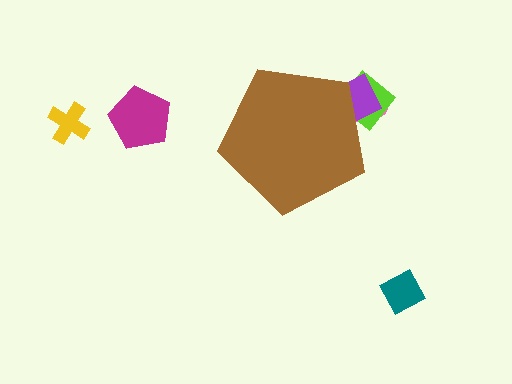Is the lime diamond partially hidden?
Yes, the lime diamond is partially hidden behind the brown pentagon.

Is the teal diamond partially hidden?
No, the teal diamond is fully visible.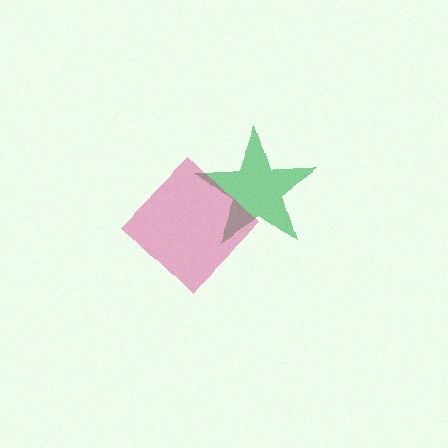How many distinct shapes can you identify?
There are 2 distinct shapes: a green star, a magenta diamond.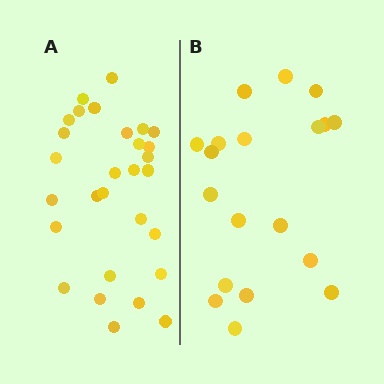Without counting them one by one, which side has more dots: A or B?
Region A (the left region) has more dots.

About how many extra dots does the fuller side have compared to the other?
Region A has roughly 10 or so more dots than region B.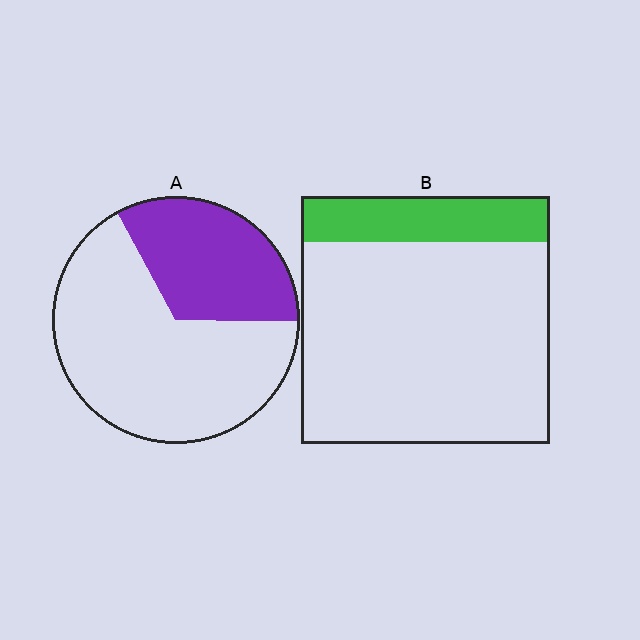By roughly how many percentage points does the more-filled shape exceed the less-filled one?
By roughly 15 percentage points (A over B).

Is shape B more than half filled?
No.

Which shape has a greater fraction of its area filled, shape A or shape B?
Shape A.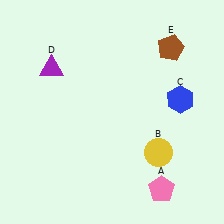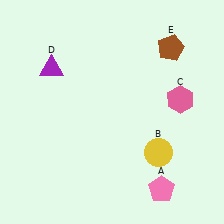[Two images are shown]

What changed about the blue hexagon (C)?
In Image 1, C is blue. In Image 2, it changed to pink.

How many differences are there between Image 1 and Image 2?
There is 1 difference between the two images.